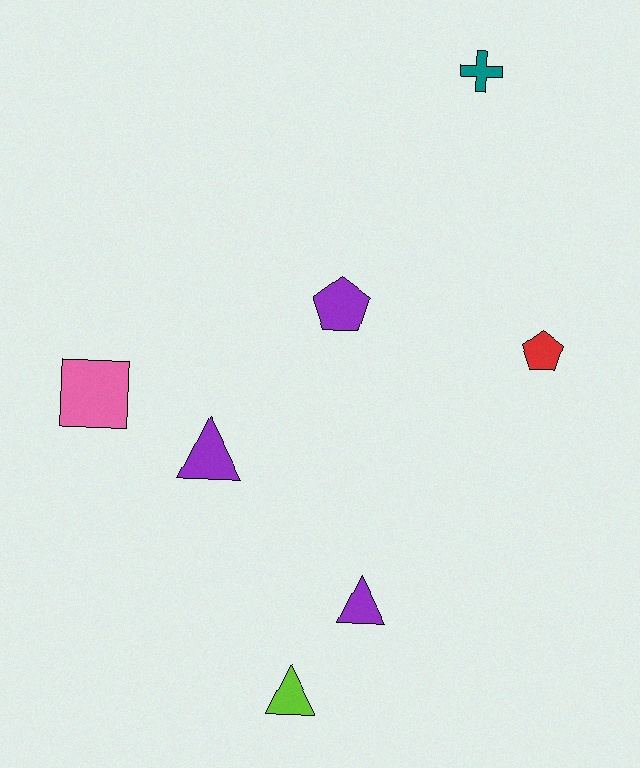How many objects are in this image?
There are 7 objects.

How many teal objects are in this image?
There is 1 teal object.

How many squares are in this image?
There is 1 square.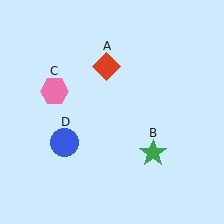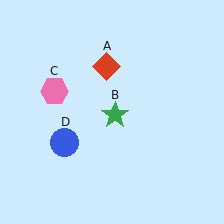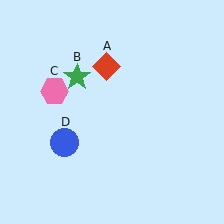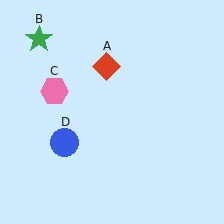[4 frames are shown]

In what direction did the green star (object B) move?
The green star (object B) moved up and to the left.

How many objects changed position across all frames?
1 object changed position: green star (object B).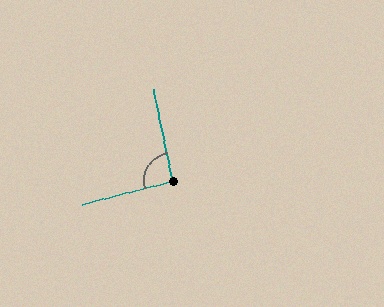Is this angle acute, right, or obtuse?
It is approximately a right angle.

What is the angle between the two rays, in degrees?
Approximately 92 degrees.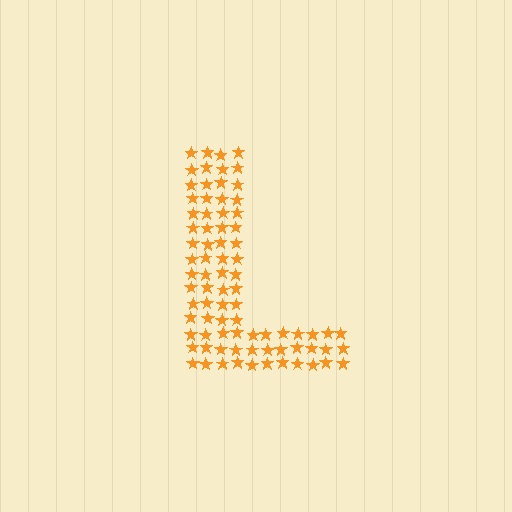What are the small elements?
The small elements are stars.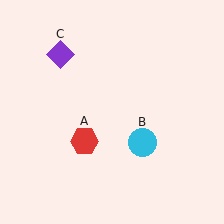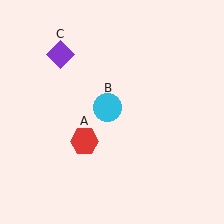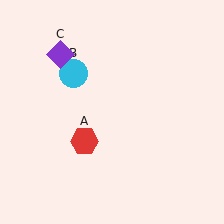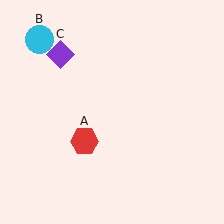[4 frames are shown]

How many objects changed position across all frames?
1 object changed position: cyan circle (object B).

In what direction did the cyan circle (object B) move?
The cyan circle (object B) moved up and to the left.